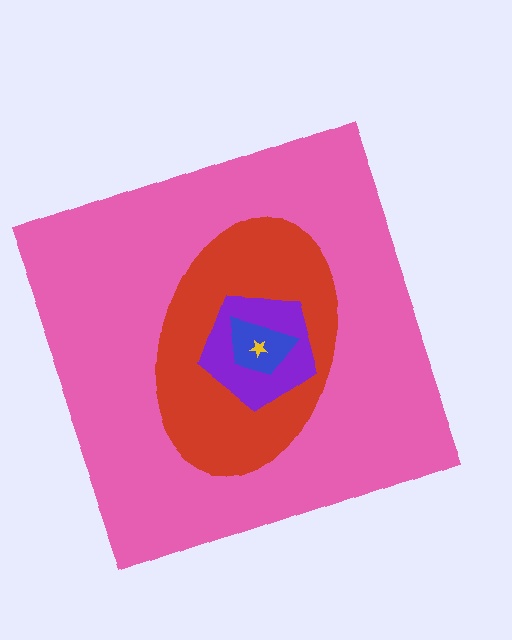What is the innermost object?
The yellow star.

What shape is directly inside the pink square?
The red ellipse.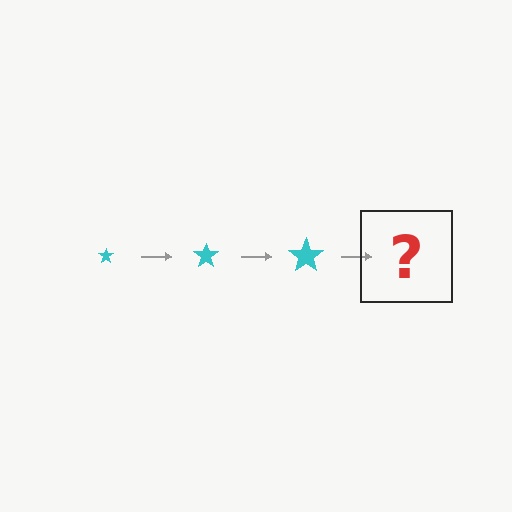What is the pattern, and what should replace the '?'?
The pattern is that the star gets progressively larger each step. The '?' should be a cyan star, larger than the previous one.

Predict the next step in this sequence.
The next step is a cyan star, larger than the previous one.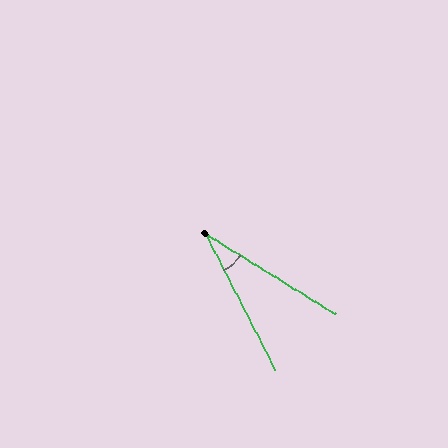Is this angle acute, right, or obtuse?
It is acute.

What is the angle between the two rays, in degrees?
Approximately 31 degrees.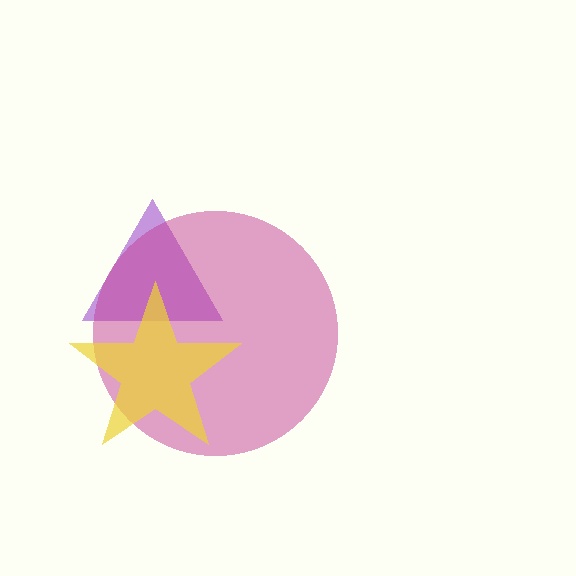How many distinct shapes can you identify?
There are 3 distinct shapes: a purple triangle, a magenta circle, a yellow star.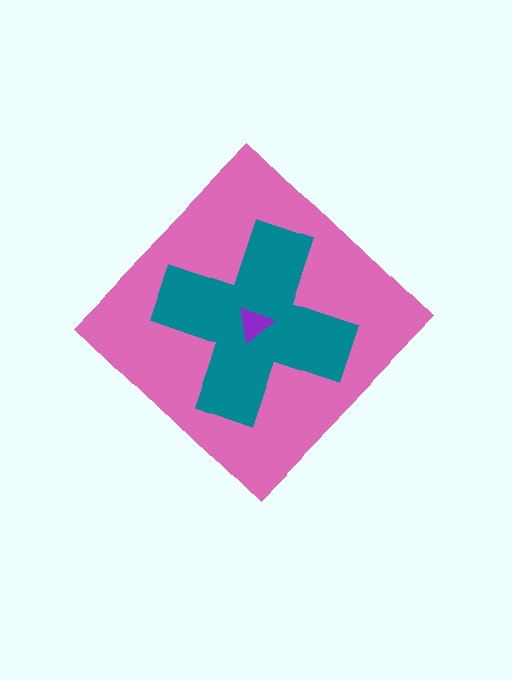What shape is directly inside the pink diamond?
The teal cross.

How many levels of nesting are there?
3.